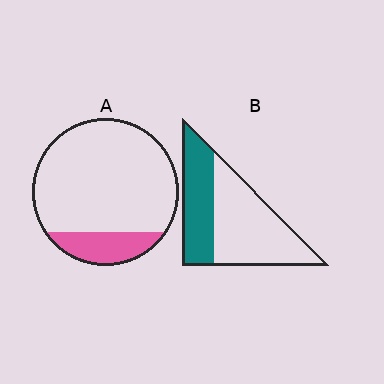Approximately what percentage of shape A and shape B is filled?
A is approximately 15% and B is approximately 40%.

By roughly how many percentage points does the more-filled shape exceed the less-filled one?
By roughly 20 percentage points (B over A).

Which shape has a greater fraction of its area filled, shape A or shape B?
Shape B.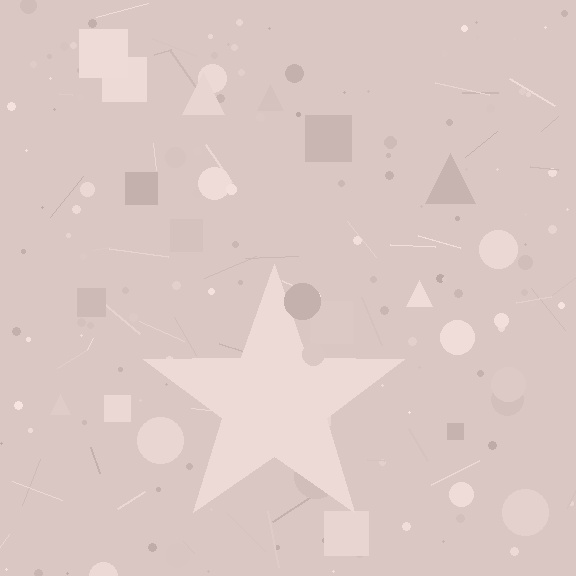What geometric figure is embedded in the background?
A star is embedded in the background.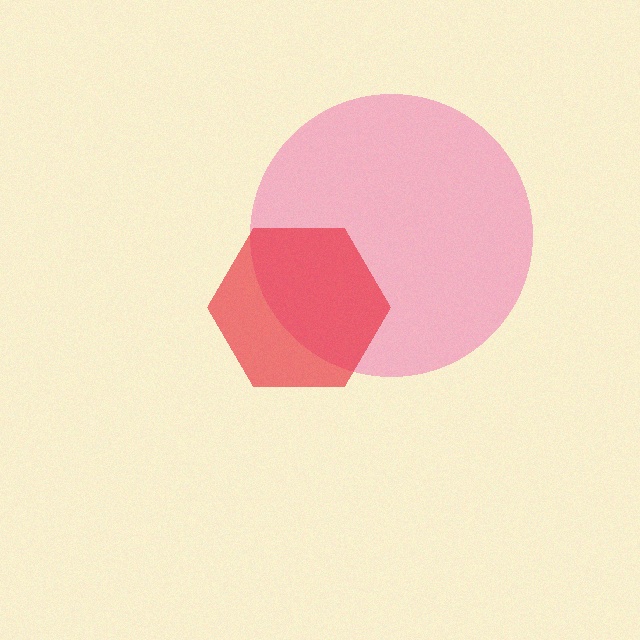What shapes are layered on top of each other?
The layered shapes are: a pink circle, a red hexagon.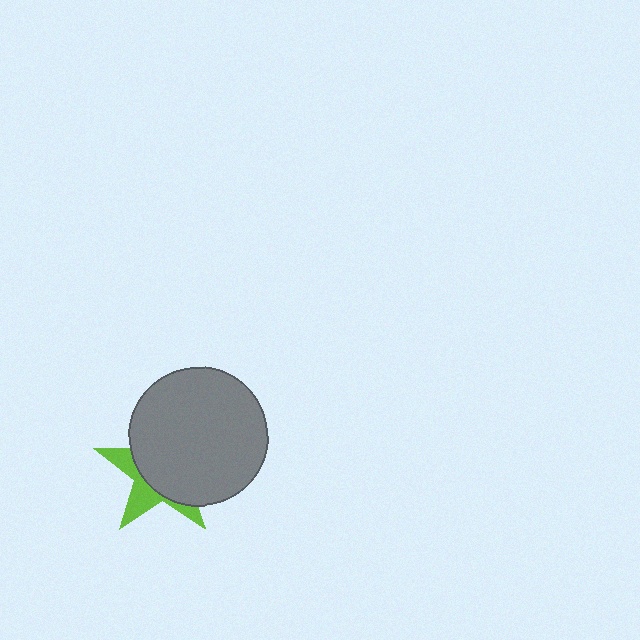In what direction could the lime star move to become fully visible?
The lime star could move toward the lower-left. That would shift it out from behind the gray circle entirely.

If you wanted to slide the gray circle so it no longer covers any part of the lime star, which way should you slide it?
Slide it toward the upper-right — that is the most direct way to separate the two shapes.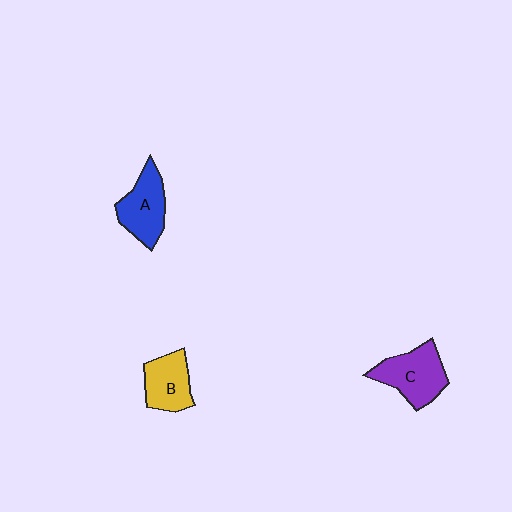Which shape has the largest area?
Shape C (purple).